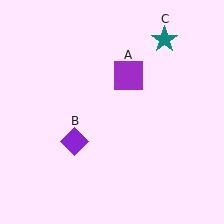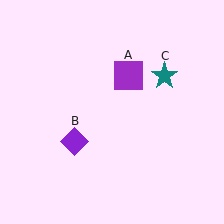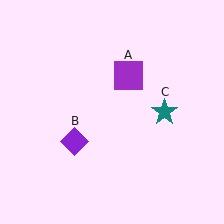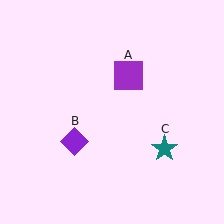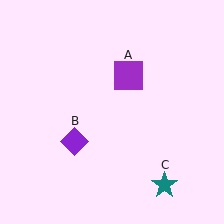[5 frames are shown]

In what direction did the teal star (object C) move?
The teal star (object C) moved down.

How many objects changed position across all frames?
1 object changed position: teal star (object C).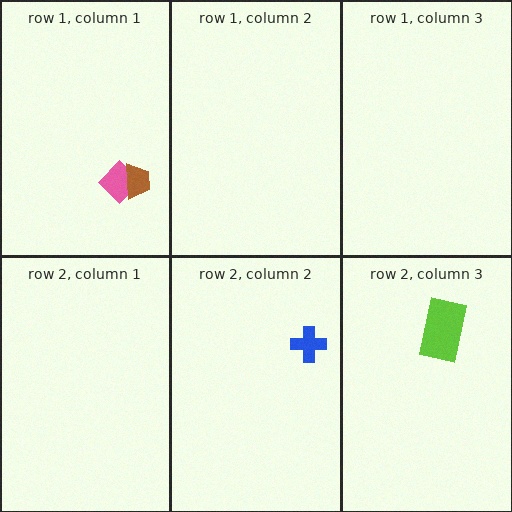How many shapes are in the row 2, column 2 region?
1.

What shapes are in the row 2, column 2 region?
The blue cross.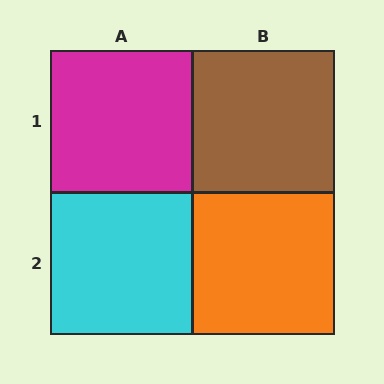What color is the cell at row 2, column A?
Cyan.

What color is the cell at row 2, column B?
Orange.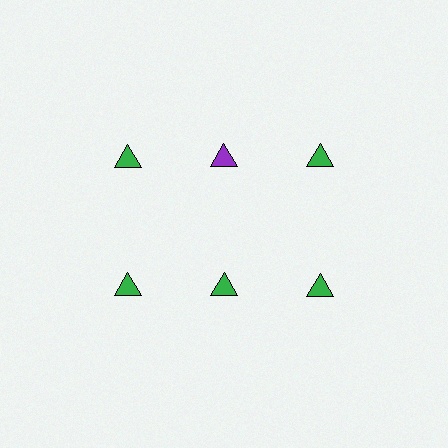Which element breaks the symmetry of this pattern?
The purple triangle in the top row, second from left column breaks the symmetry. All other shapes are green triangles.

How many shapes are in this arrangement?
There are 6 shapes arranged in a grid pattern.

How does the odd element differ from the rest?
It has a different color: purple instead of green.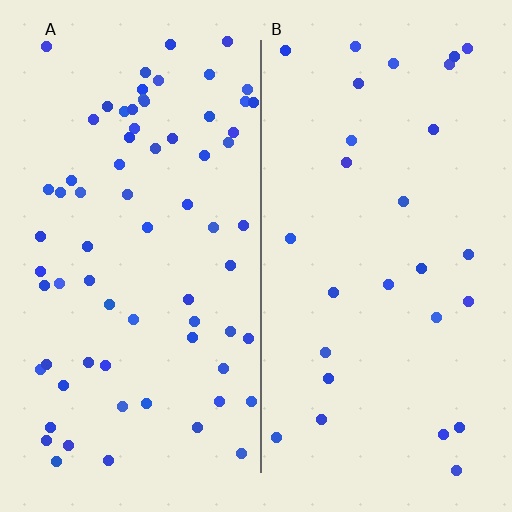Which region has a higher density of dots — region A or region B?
A (the left).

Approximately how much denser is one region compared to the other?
Approximately 2.5× — region A over region B.